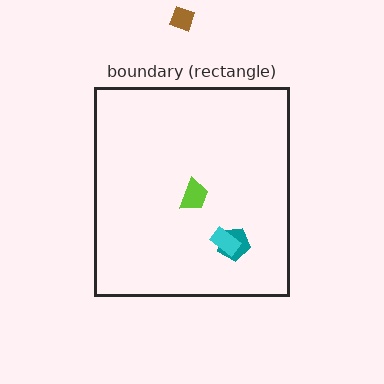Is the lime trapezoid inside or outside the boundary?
Inside.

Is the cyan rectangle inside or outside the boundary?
Inside.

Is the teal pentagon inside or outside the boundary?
Inside.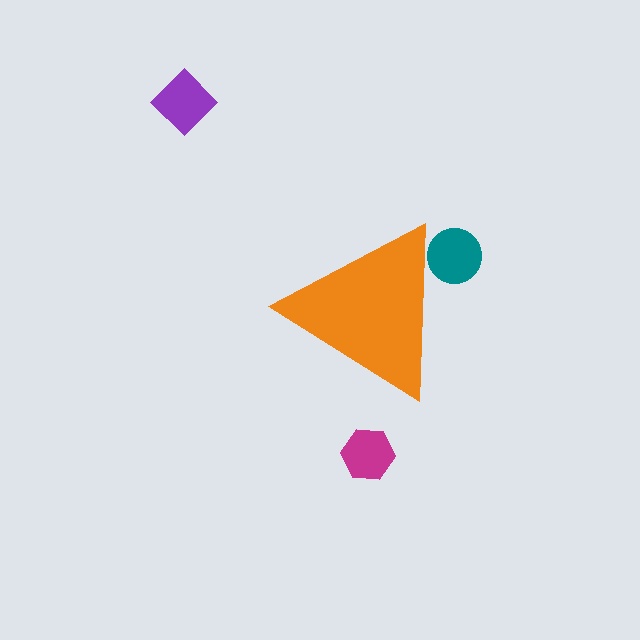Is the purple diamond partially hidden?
No, the purple diamond is fully visible.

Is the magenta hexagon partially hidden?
No, the magenta hexagon is fully visible.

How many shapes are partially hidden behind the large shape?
1 shape is partially hidden.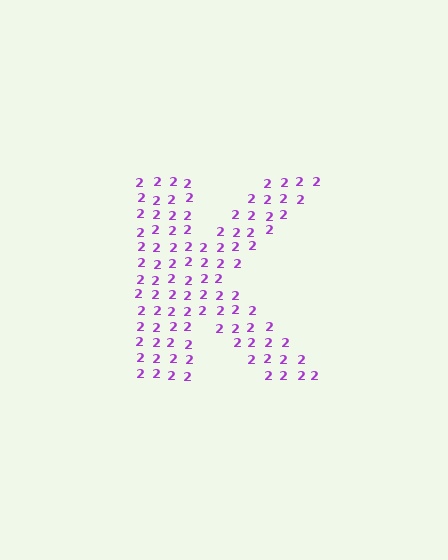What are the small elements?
The small elements are digit 2's.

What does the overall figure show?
The overall figure shows the letter K.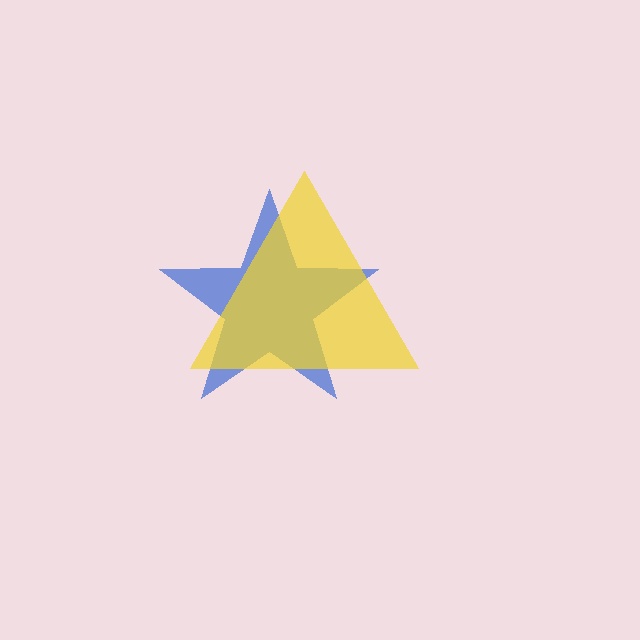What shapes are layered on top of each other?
The layered shapes are: a blue star, a yellow triangle.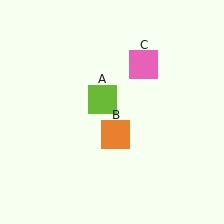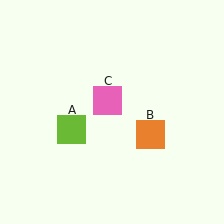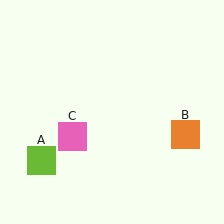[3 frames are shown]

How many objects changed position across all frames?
3 objects changed position: lime square (object A), orange square (object B), pink square (object C).